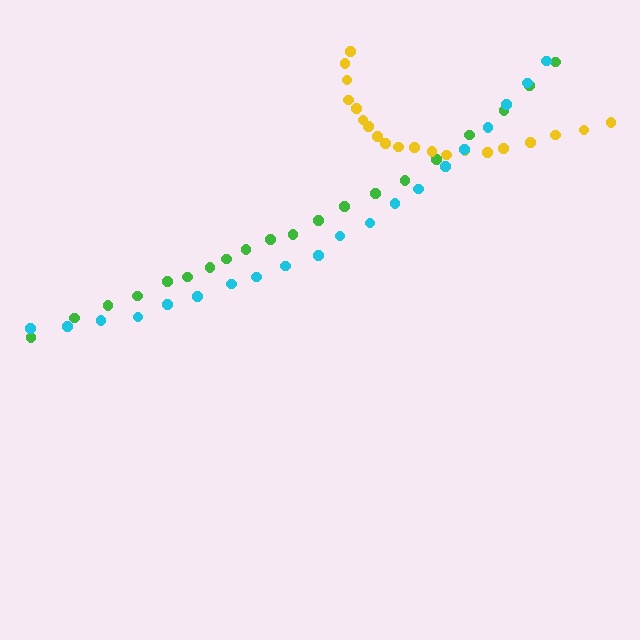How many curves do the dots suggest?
There are 3 distinct paths.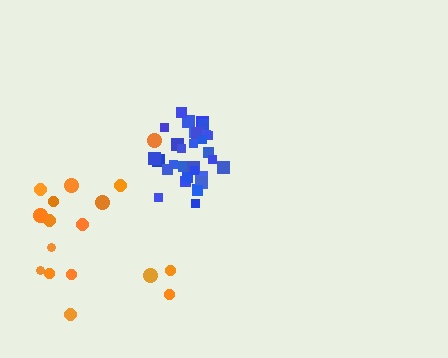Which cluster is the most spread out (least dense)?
Orange.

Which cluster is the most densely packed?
Blue.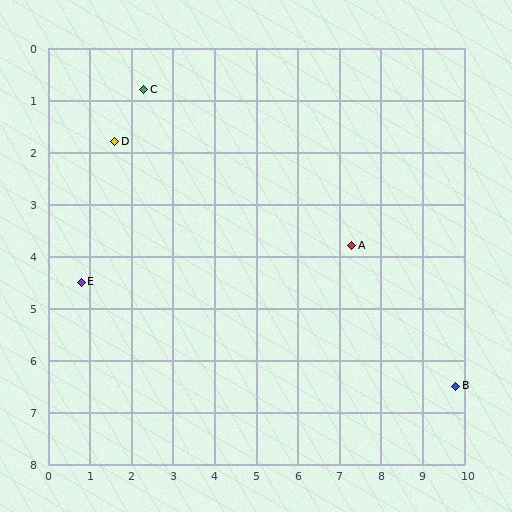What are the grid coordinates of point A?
Point A is at approximately (7.3, 3.8).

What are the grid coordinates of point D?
Point D is at approximately (1.6, 1.8).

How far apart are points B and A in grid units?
Points B and A are about 3.7 grid units apart.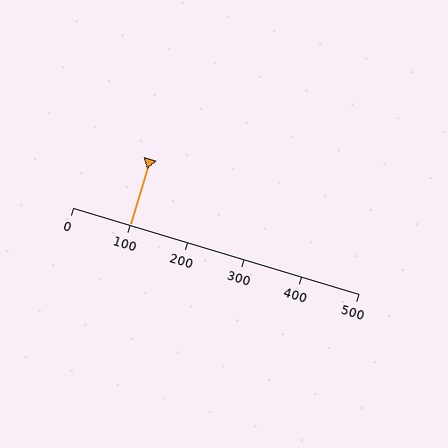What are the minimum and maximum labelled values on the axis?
The axis runs from 0 to 500.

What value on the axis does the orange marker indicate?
The marker indicates approximately 100.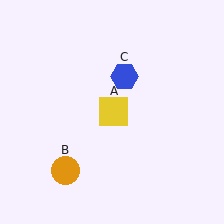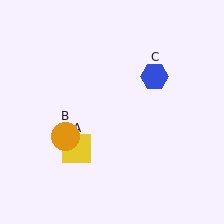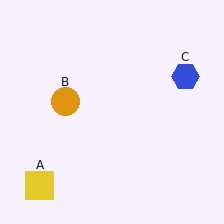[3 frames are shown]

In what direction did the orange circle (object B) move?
The orange circle (object B) moved up.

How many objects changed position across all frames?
3 objects changed position: yellow square (object A), orange circle (object B), blue hexagon (object C).